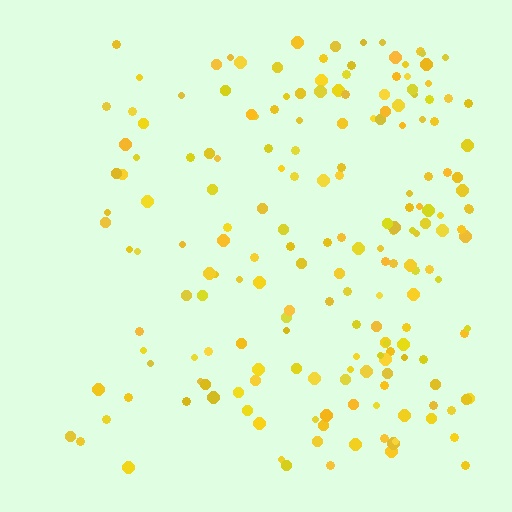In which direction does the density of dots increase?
From left to right, with the right side densest.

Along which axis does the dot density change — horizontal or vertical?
Horizontal.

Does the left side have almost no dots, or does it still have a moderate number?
Still a moderate number, just noticeably fewer than the right.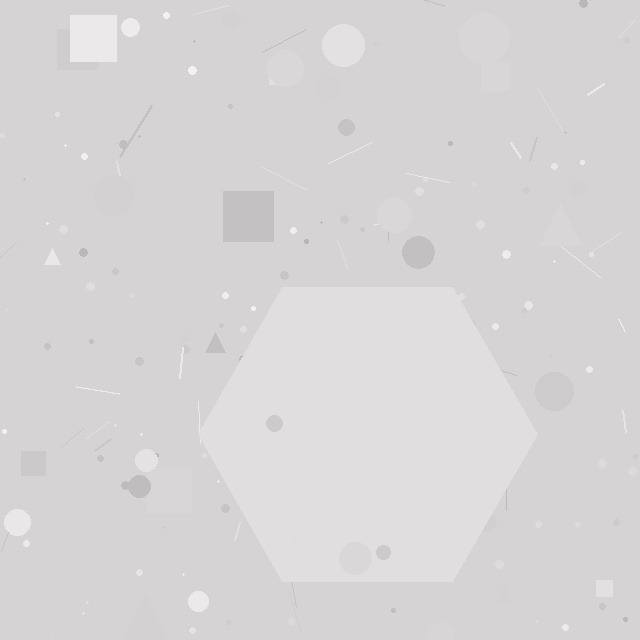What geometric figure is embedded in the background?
A hexagon is embedded in the background.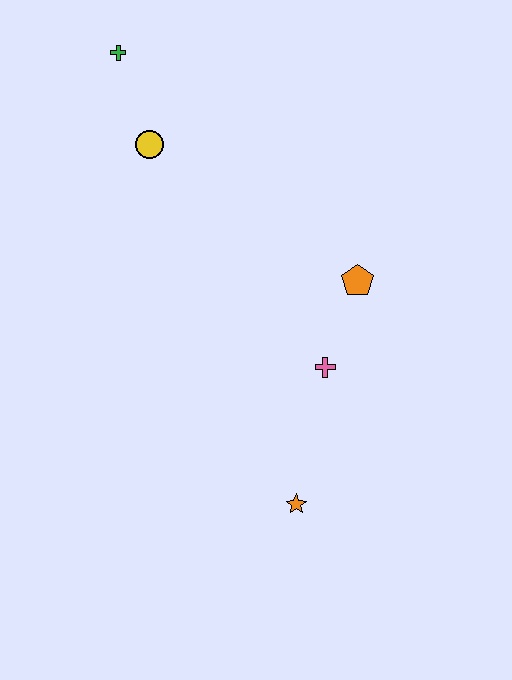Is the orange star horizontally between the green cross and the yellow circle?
No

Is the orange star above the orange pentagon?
No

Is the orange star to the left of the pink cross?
Yes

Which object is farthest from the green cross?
The orange star is farthest from the green cross.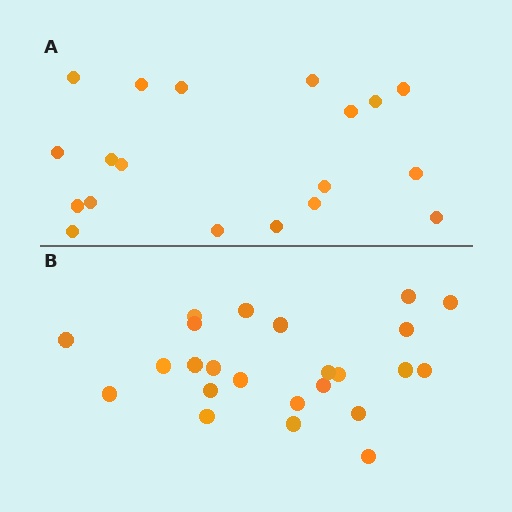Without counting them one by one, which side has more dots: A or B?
Region B (the bottom region) has more dots.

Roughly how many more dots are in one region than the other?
Region B has about 5 more dots than region A.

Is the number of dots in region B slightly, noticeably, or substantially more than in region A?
Region B has noticeably more, but not dramatically so. The ratio is roughly 1.3 to 1.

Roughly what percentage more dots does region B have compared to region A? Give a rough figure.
About 25% more.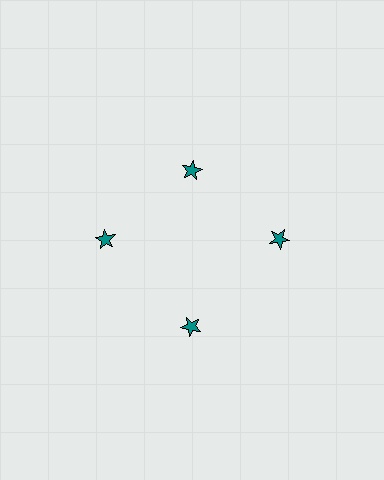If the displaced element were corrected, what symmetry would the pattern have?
It would have 4-fold rotational symmetry — the pattern would map onto itself every 90 degrees.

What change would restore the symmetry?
The symmetry would be restored by moving it outward, back onto the ring so that all 4 stars sit at equal angles and equal distance from the center.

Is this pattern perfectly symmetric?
No. The 4 teal stars are arranged in a ring, but one element near the 12 o'clock position is pulled inward toward the center, breaking the 4-fold rotational symmetry.